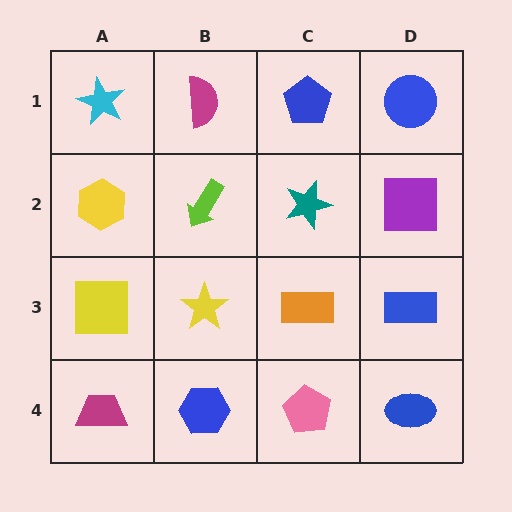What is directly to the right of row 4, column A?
A blue hexagon.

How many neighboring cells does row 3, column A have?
3.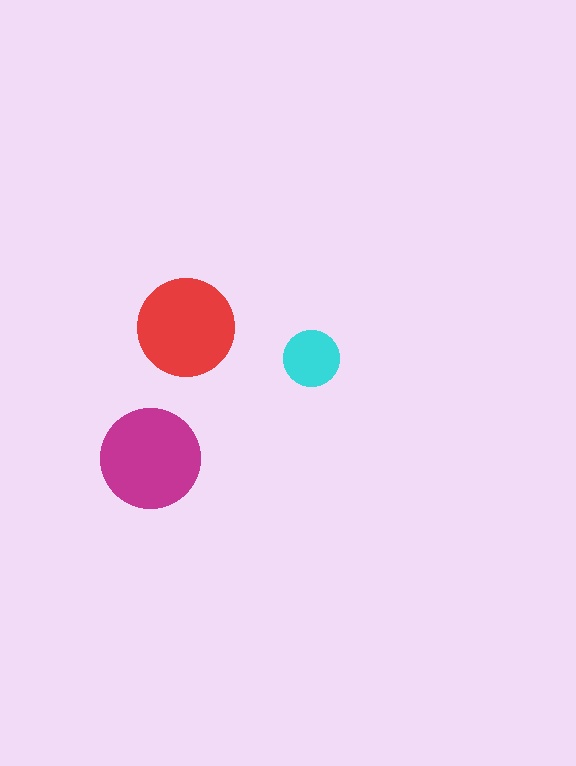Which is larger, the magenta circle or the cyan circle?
The magenta one.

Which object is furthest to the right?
The cyan circle is rightmost.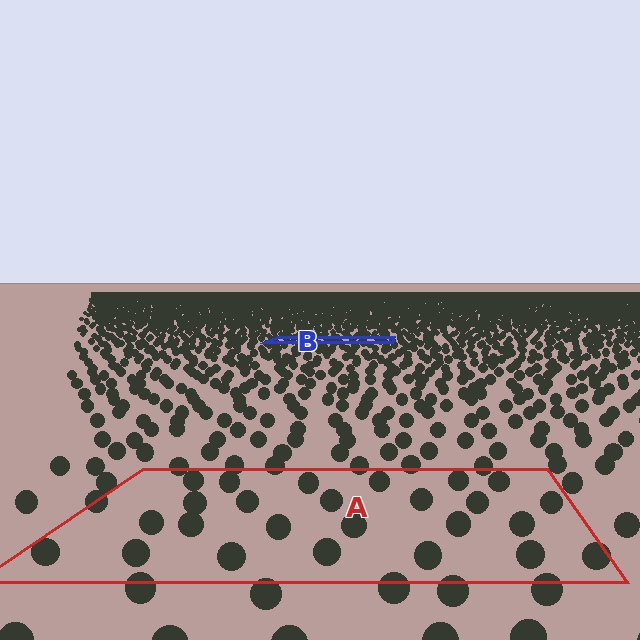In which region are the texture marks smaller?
The texture marks are smaller in region B, because it is farther away.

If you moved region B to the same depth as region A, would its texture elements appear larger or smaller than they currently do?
They would appear larger. At a closer depth, the same texture elements are projected at a bigger on-screen size.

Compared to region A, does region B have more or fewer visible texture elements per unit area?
Region B has more texture elements per unit area — they are packed more densely because it is farther away.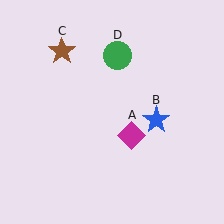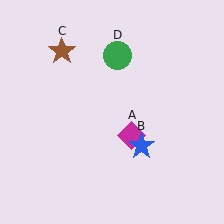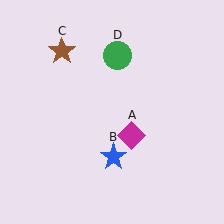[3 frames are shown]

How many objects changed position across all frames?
1 object changed position: blue star (object B).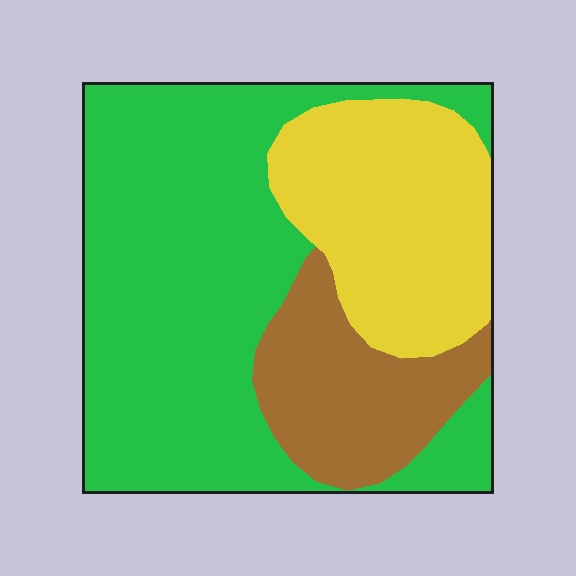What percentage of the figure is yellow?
Yellow takes up about one quarter (1/4) of the figure.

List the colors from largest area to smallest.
From largest to smallest: green, yellow, brown.